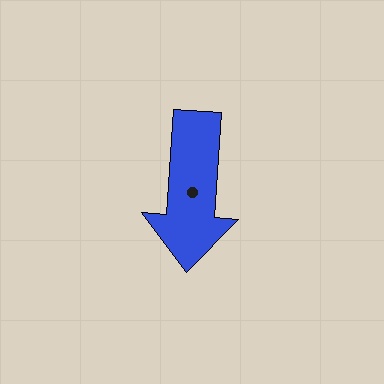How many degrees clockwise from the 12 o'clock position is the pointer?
Approximately 184 degrees.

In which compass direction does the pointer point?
South.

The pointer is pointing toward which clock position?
Roughly 6 o'clock.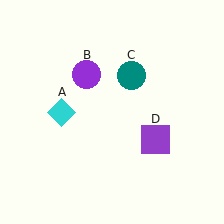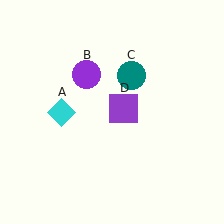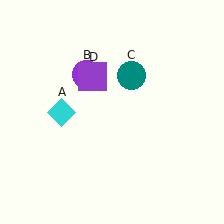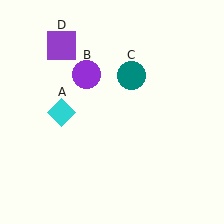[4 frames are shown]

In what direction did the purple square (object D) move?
The purple square (object D) moved up and to the left.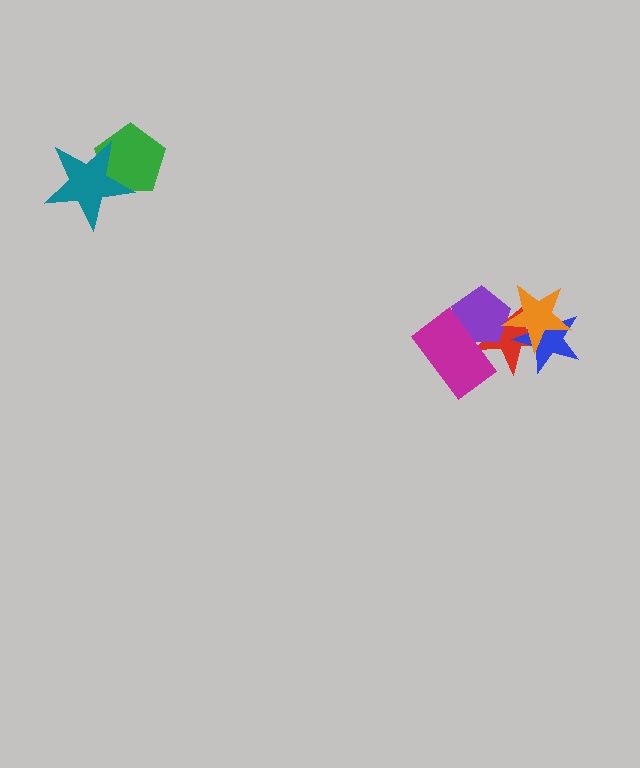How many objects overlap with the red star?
4 objects overlap with the red star.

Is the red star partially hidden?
Yes, it is partially covered by another shape.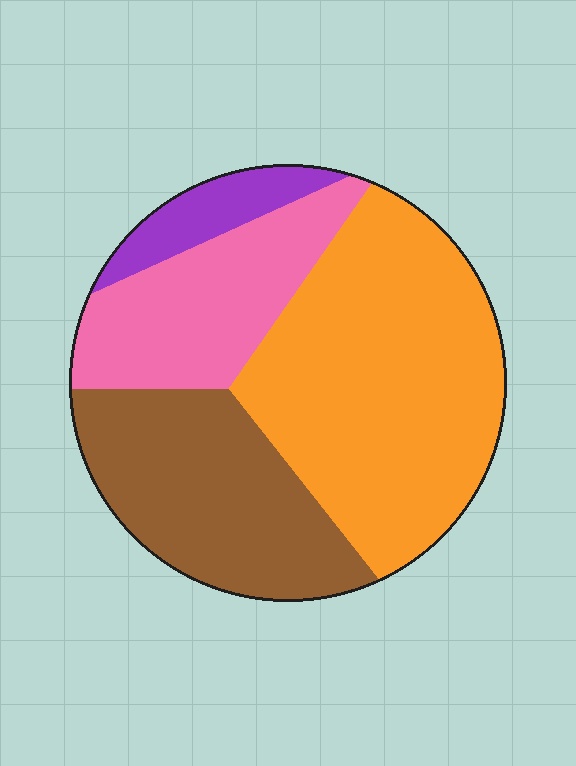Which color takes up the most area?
Orange, at roughly 45%.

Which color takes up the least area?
Purple, at roughly 5%.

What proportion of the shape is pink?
Pink takes up less than a quarter of the shape.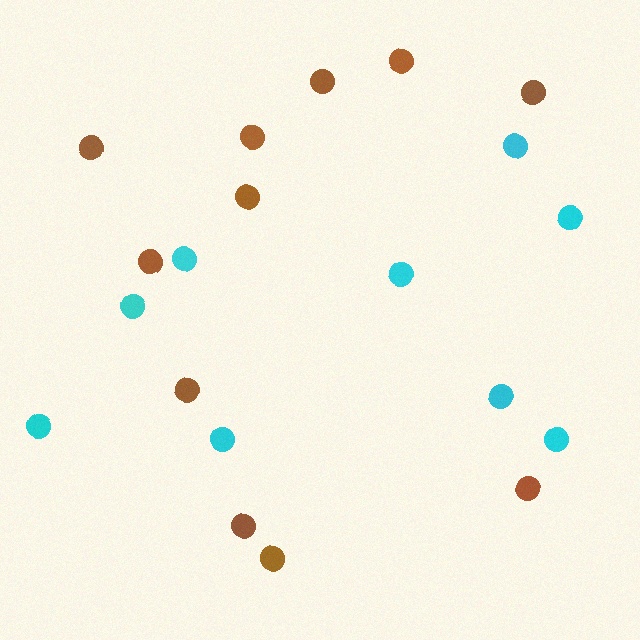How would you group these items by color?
There are 2 groups: one group of brown circles (11) and one group of cyan circles (9).